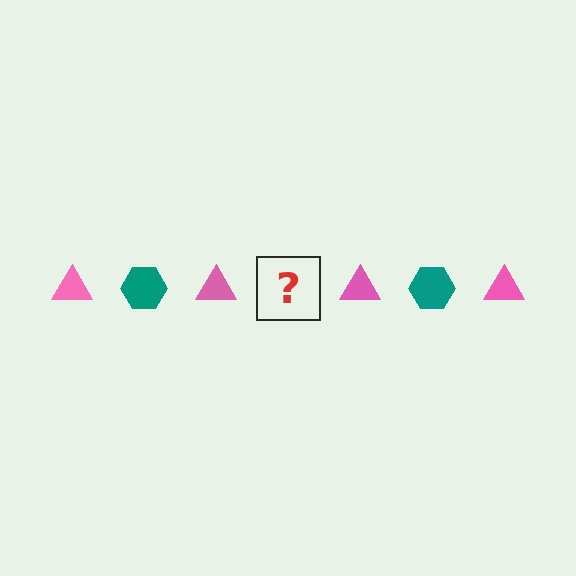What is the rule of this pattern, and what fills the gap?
The rule is that the pattern alternates between pink triangle and teal hexagon. The gap should be filled with a teal hexagon.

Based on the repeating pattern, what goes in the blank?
The blank should be a teal hexagon.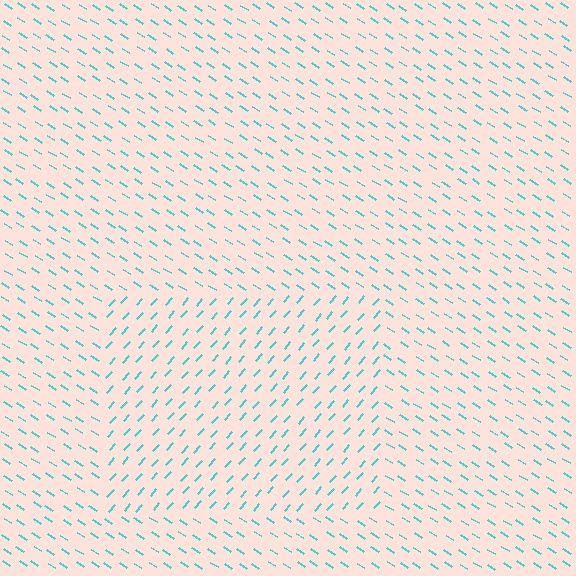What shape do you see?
I see a rectangle.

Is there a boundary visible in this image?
Yes, there is a texture boundary formed by a change in line orientation.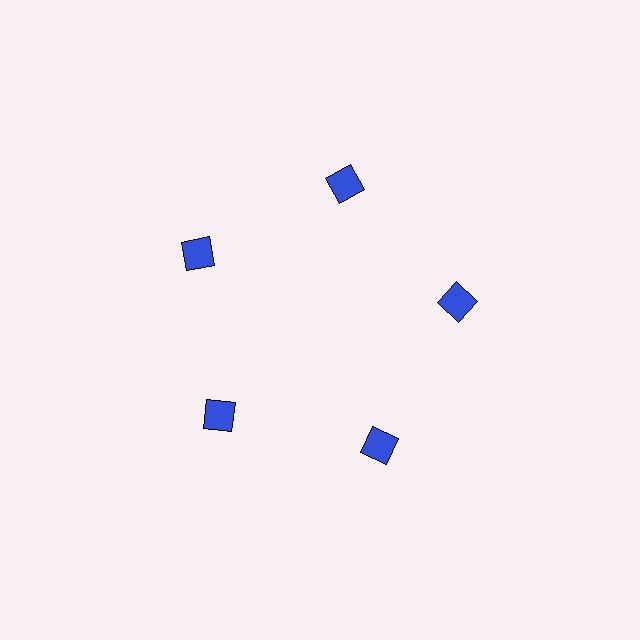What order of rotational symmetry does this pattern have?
This pattern has 5-fold rotational symmetry.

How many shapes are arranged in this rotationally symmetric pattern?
There are 5 shapes, arranged in 5 groups of 1.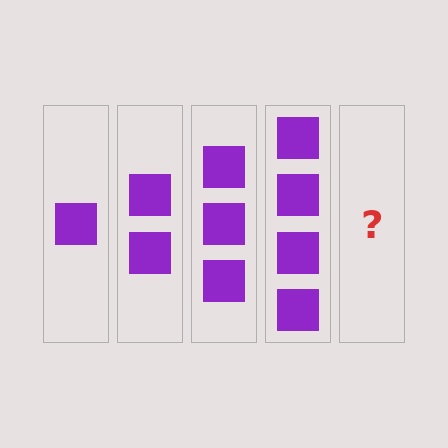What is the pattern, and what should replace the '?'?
The pattern is that each step adds one more square. The '?' should be 5 squares.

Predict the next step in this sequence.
The next step is 5 squares.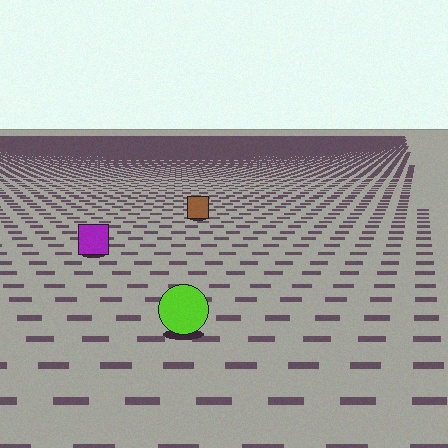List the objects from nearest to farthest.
From nearest to farthest: the lime circle, the purple square, the brown square.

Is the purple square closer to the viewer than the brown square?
Yes. The purple square is closer — you can tell from the texture gradient: the ground texture is coarser near it.